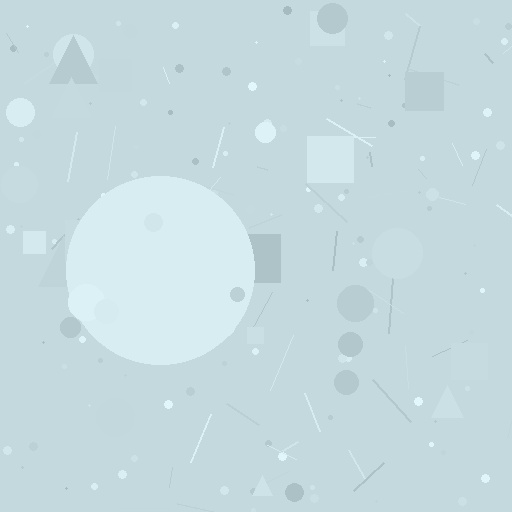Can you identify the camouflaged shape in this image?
The camouflaged shape is a circle.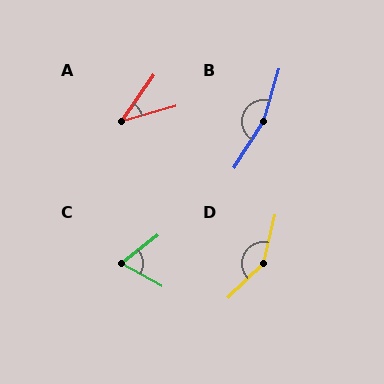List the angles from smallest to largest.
A (39°), C (68°), D (147°), B (164°).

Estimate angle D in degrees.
Approximately 147 degrees.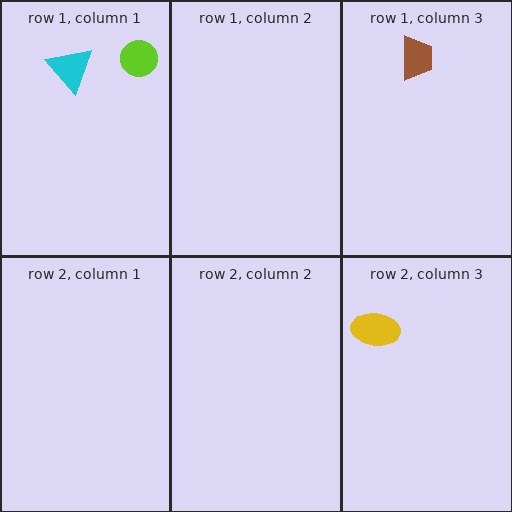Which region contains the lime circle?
The row 1, column 1 region.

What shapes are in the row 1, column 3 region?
The brown trapezoid.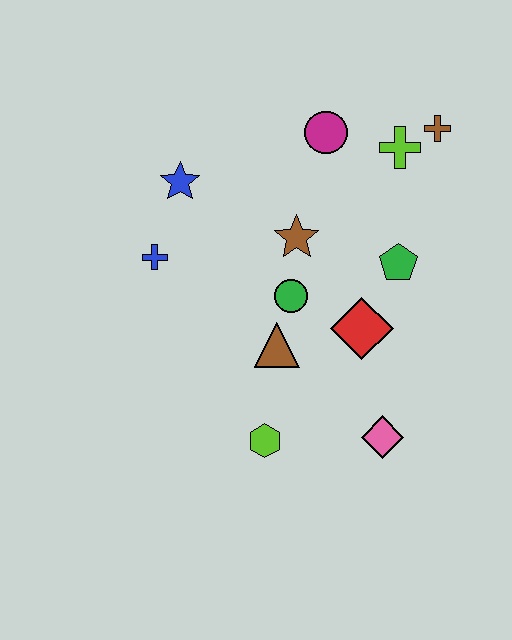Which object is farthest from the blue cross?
The brown cross is farthest from the blue cross.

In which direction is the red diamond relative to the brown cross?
The red diamond is below the brown cross.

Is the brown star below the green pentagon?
No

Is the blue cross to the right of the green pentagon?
No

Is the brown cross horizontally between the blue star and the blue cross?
No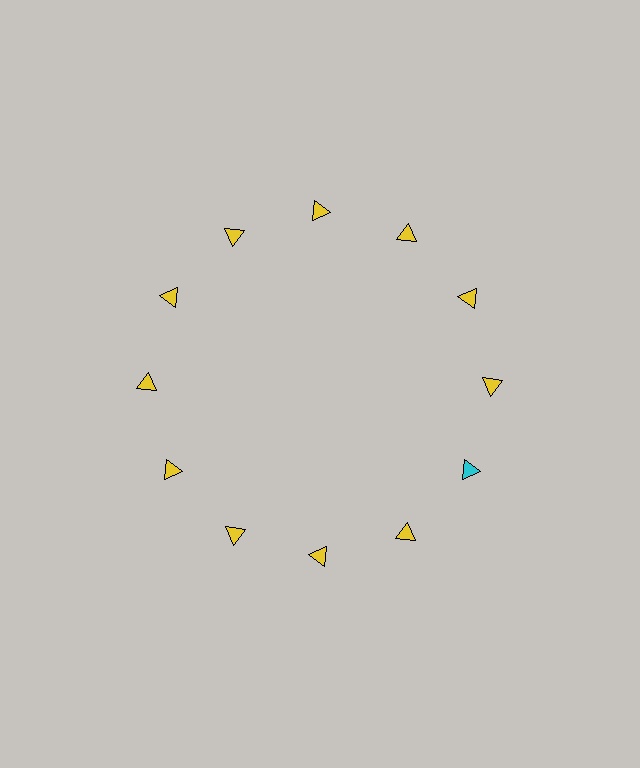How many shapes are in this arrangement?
There are 12 shapes arranged in a ring pattern.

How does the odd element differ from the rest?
It has a different color: cyan instead of yellow.